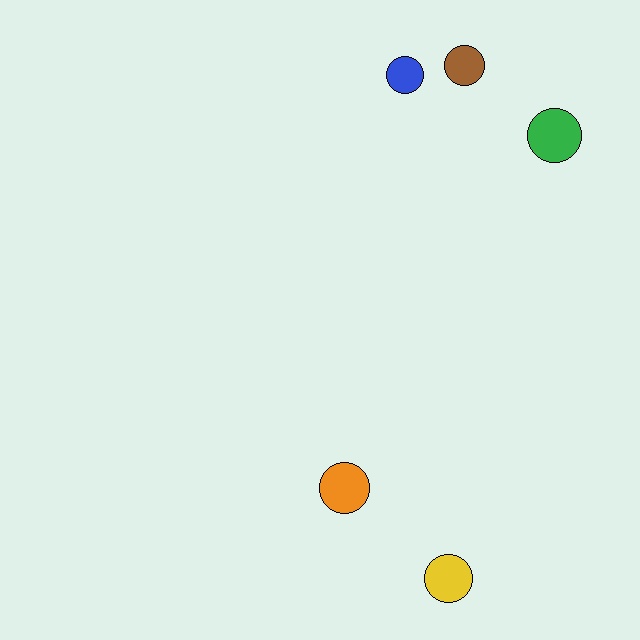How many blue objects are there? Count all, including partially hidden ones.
There is 1 blue object.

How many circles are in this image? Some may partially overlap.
There are 5 circles.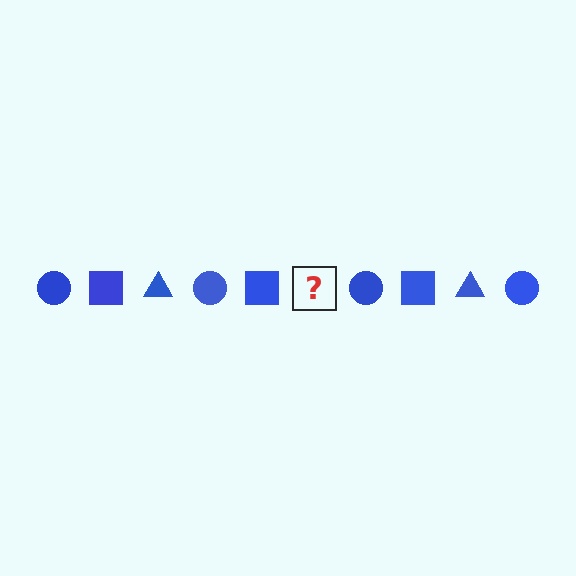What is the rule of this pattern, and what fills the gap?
The rule is that the pattern cycles through circle, square, triangle shapes in blue. The gap should be filled with a blue triangle.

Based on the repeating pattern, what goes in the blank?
The blank should be a blue triangle.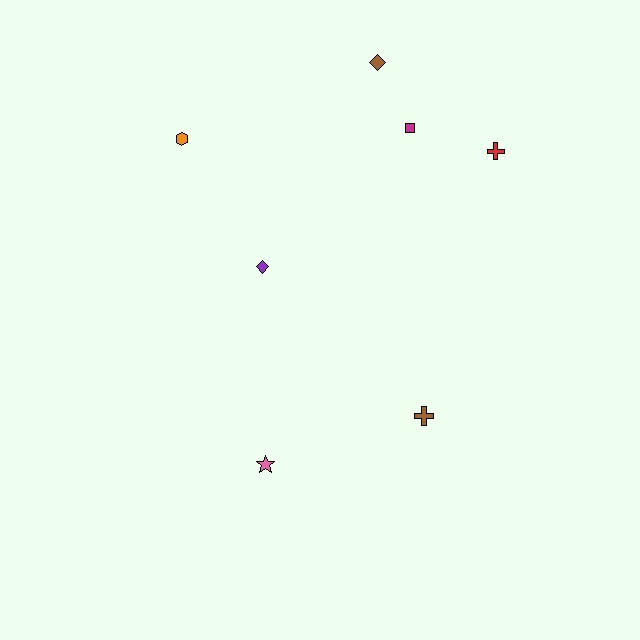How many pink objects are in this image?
There is 1 pink object.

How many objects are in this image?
There are 7 objects.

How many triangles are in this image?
There are no triangles.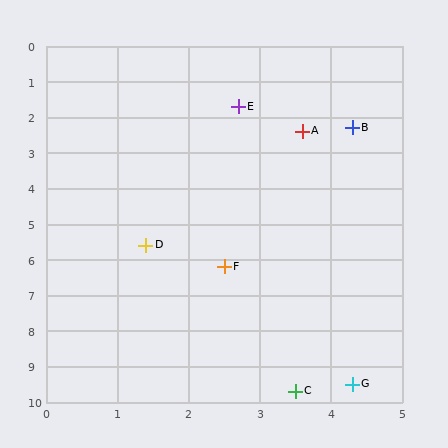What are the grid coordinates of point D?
Point D is at approximately (1.4, 5.6).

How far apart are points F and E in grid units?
Points F and E are about 4.5 grid units apart.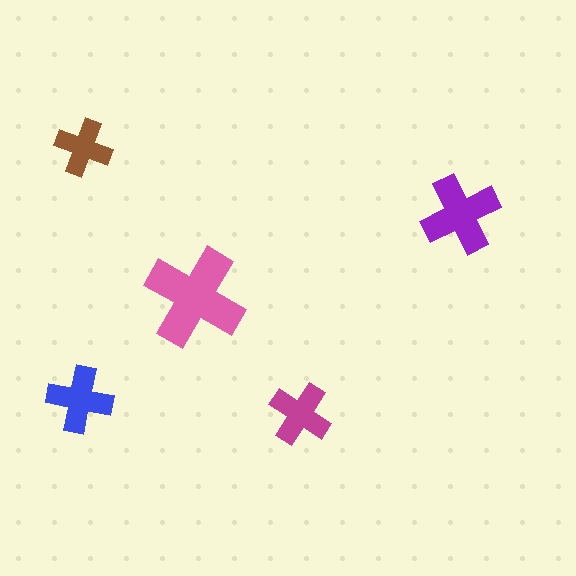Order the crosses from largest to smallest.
the pink one, the purple one, the blue one, the magenta one, the brown one.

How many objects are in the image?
There are 5 objects in the image.